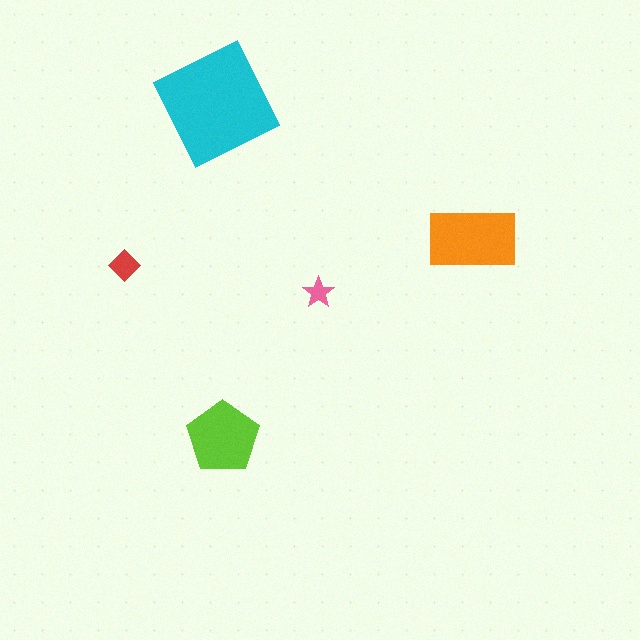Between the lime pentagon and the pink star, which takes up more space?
The lime pentagon.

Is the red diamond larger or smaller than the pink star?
Larger.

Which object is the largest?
The cyan square.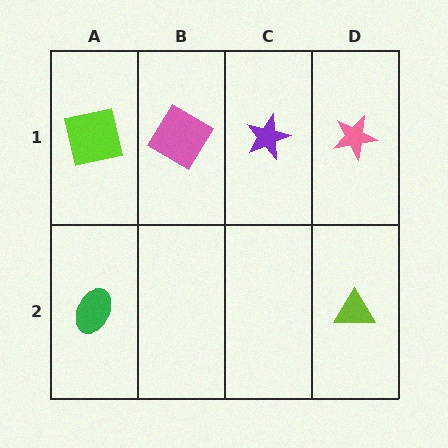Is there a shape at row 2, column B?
No, that cell is empty.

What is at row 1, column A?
A lime square.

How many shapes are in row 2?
2 shapes.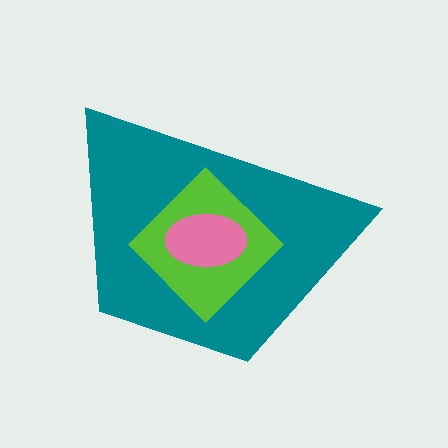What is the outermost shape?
The teal trapezoid.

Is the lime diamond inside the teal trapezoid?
Yes.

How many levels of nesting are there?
3.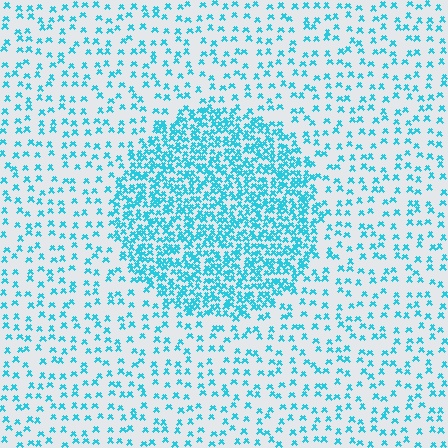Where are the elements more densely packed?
The elements are more densely packed inside the circle boundary.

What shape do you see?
I see a circle.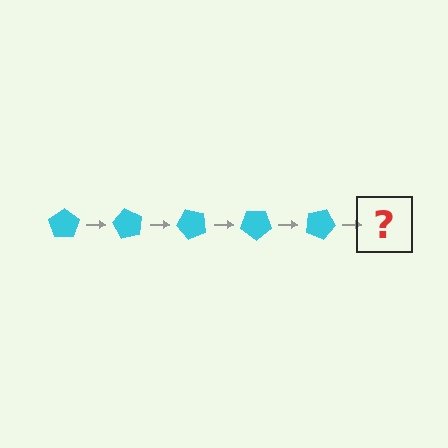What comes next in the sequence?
The next element should be a cyan pentagon rotated 300 degrees.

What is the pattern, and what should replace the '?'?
The pattern is that the pentagon rotates 60 degrees each step. The '?' should be a cyan pentagon rotated 300 degrees.